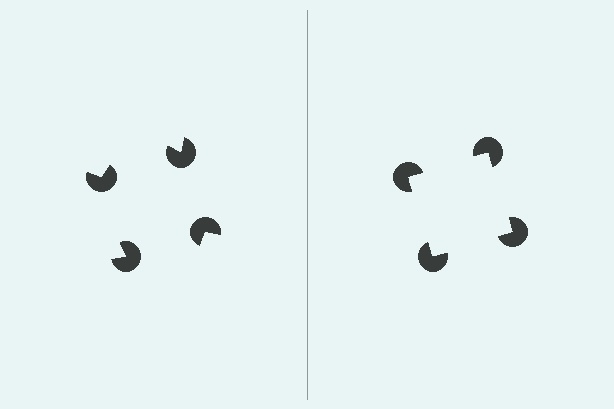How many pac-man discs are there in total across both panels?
8 — 4 on each side.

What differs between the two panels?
The pac-man discs are positioned identically on both sides; only the wedge orientations differ. On the right they align to a square; on the left they are misaligned.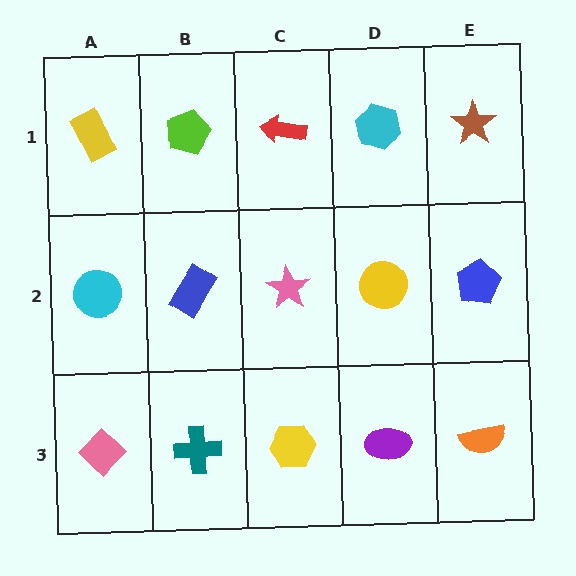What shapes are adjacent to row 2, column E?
A brown star (row 1, column E), an orange semicircle (row 3, column E), a yellow circle (row 2, column D).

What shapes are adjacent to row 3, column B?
A blue rectangle (row 2, column B), a pink diamond (row 3, column A), a yellow hexagon (row 3, column C).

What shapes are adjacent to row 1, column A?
A cyan circle (row 2, column A), a lime pentagon (row 1, column B).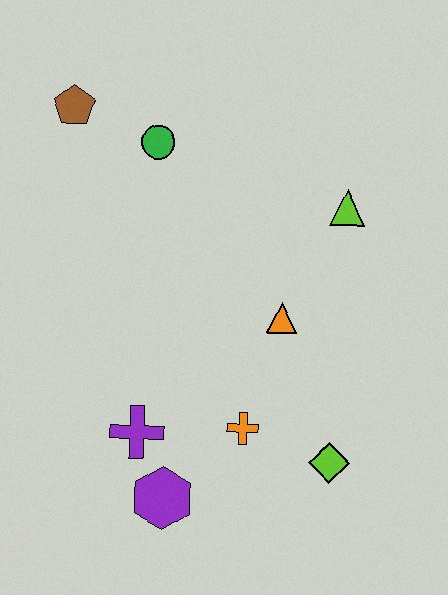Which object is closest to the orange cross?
The lime diamond is closest to the orange cross.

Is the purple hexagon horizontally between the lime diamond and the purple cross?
Yes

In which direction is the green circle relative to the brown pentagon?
The green circle is to the right of the brown pentagon.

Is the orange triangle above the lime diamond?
Yes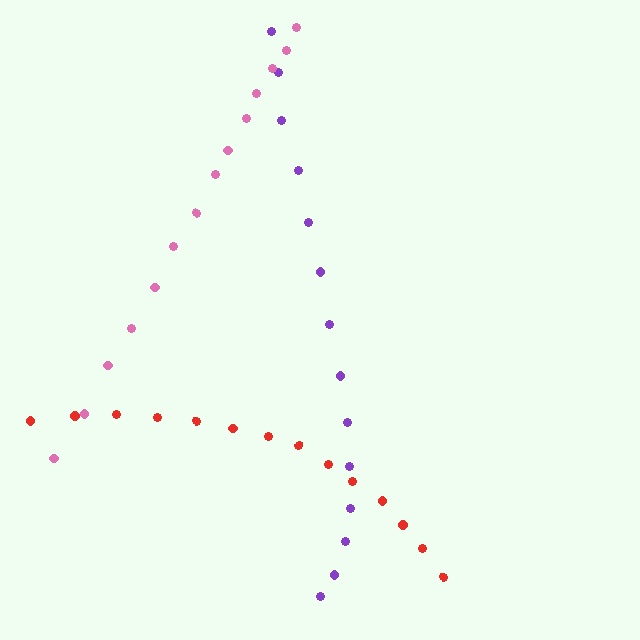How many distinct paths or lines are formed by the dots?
There are 3 distinct paths.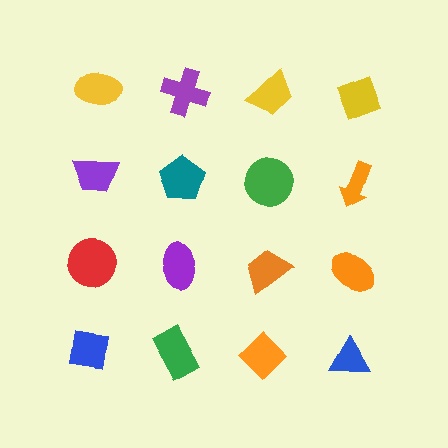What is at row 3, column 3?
An orange trapezoid.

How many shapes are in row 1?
4 shapes.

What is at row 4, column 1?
A blue square.